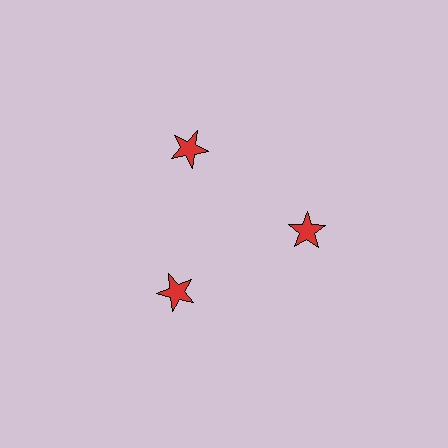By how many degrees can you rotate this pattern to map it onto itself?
The pattern maps onto itself every 120 degrees of rotation.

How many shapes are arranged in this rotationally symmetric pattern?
There are 3 shapes, arranged in 3 groups of 1.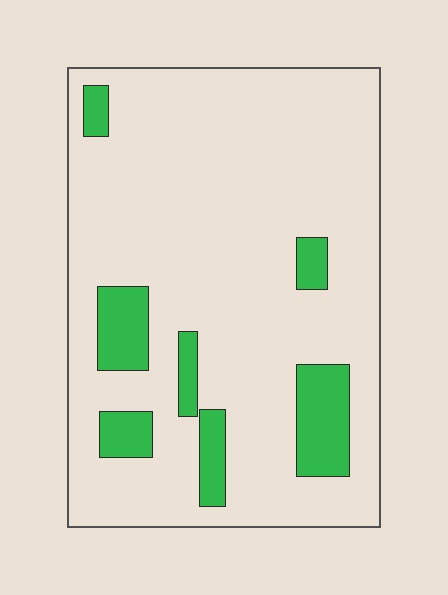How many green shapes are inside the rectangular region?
7.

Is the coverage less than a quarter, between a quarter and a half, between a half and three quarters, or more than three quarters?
Less than a quarter.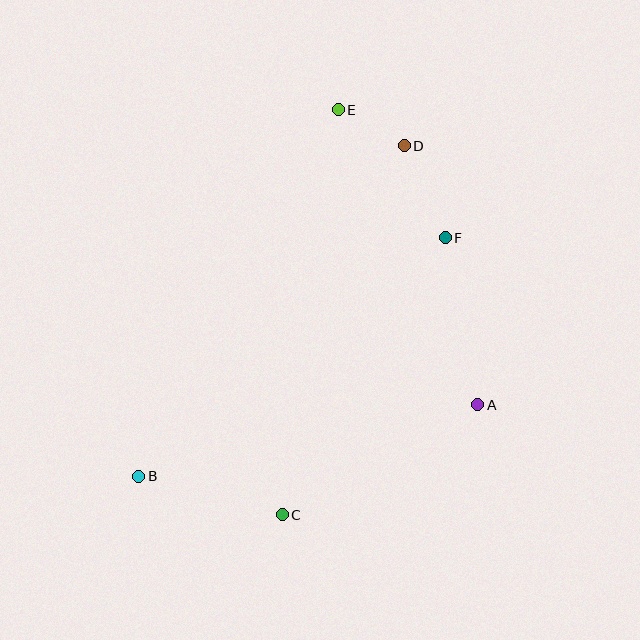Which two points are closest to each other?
Points D and E are closest to each other.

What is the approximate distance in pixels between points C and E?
The distance between C and E is approximately 409 pixels.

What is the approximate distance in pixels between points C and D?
The distance between C and D is approximately 389 pixels.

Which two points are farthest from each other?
Points B and D are farthest from each other.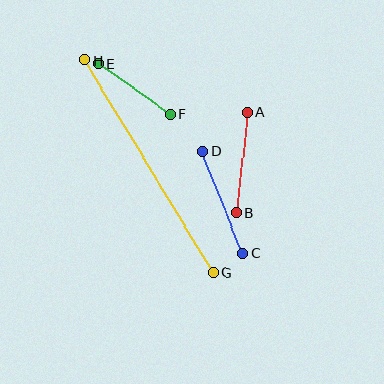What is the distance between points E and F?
The distance is approximately 88 pixels.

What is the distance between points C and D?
The distance is approximately 109 pixels.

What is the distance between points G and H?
The distance is approximately 249 pixels.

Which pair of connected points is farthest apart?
Points G and H are farthest apart.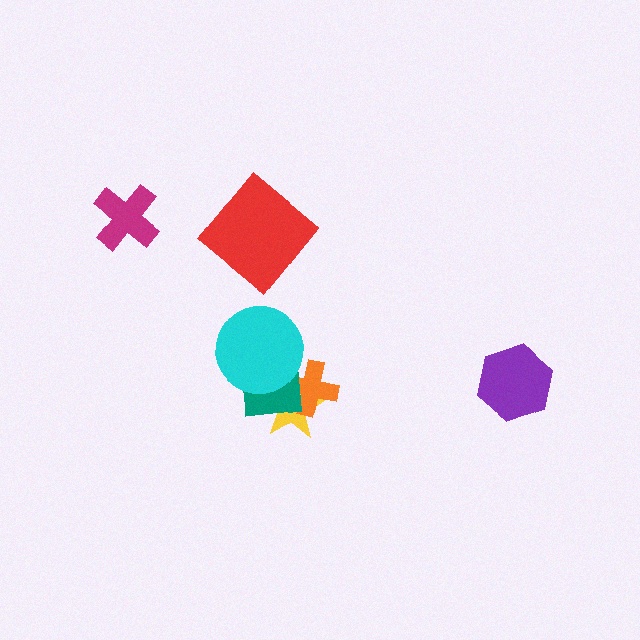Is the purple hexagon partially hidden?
No, no other shape covers it.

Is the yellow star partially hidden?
Yes, it is partially covered by another shape.